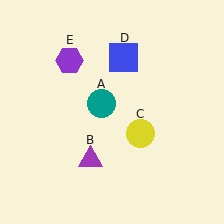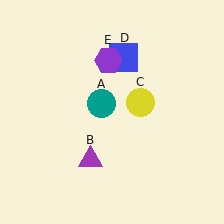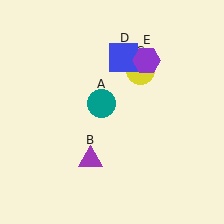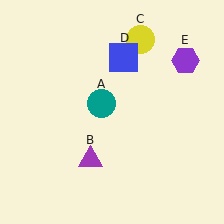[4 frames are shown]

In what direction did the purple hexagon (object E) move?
The purple hexagon (object E) moved right.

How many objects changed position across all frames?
2 objects changed position: yellow circle (object C), purple hexagon (object E).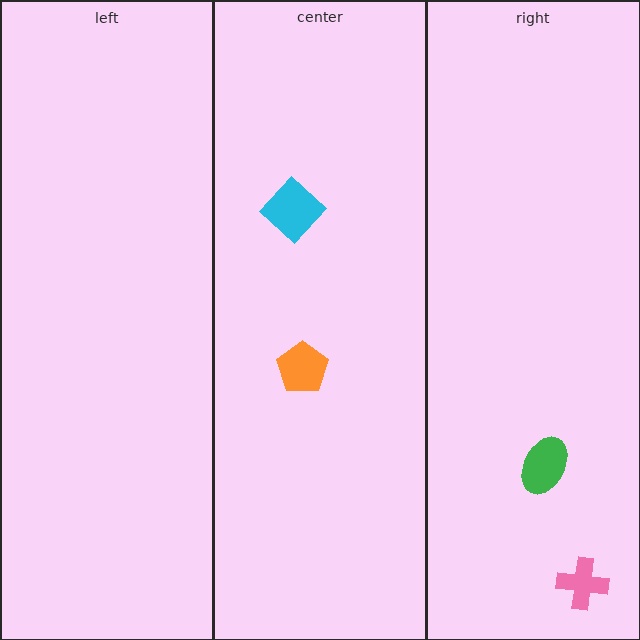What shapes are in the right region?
The pink cross, the green ellipse.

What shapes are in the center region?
The cyan diamond, the orange pentagon.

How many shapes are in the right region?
2.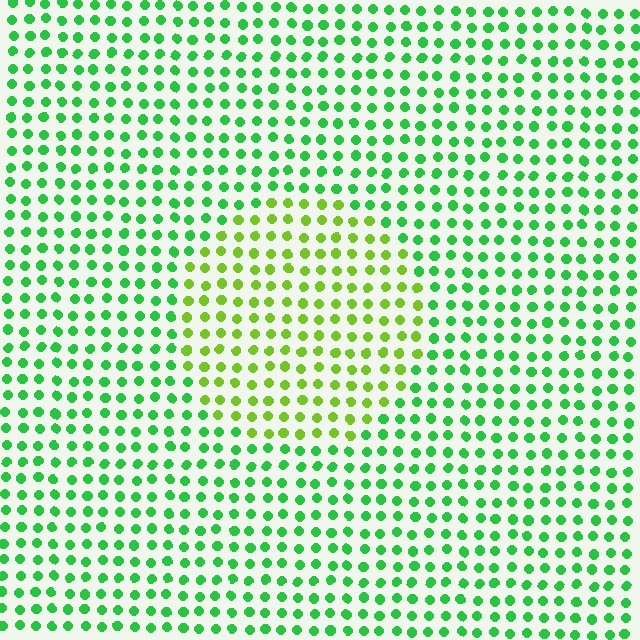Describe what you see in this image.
The image is filled with small green elements in a uniform arrangement. A circle-shaped region is visible where the elements are tinted to a slightly different hue, forming a subtle color boundary.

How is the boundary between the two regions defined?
The boundary is defined purely by a slight shift in hue (about 40 degrees). Spacing, size, and orientation are identical on both sides.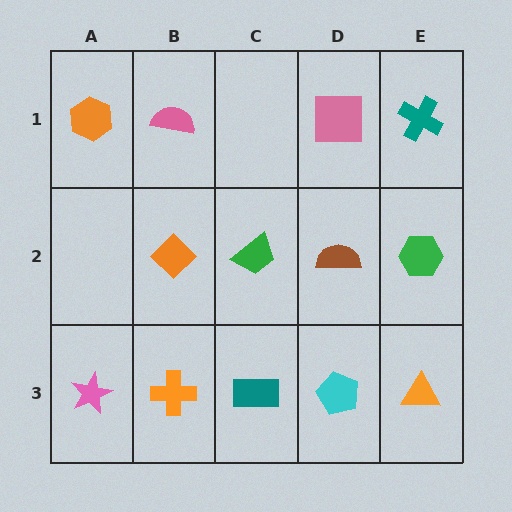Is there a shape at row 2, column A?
No, that cell is empty.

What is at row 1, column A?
An orange hexagon.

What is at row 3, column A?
A pink star.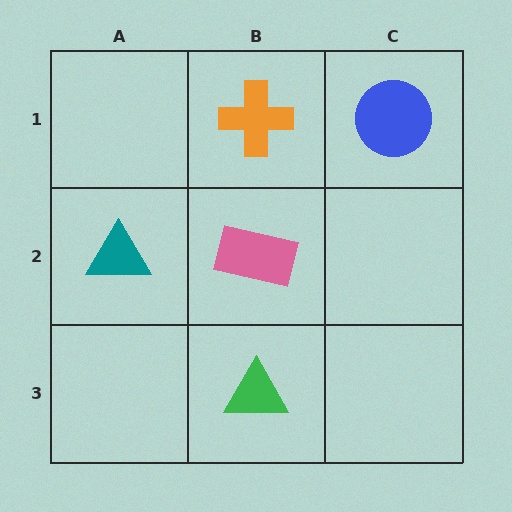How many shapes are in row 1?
2 shapes.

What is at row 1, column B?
An orange cross.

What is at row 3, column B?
A green triangle.